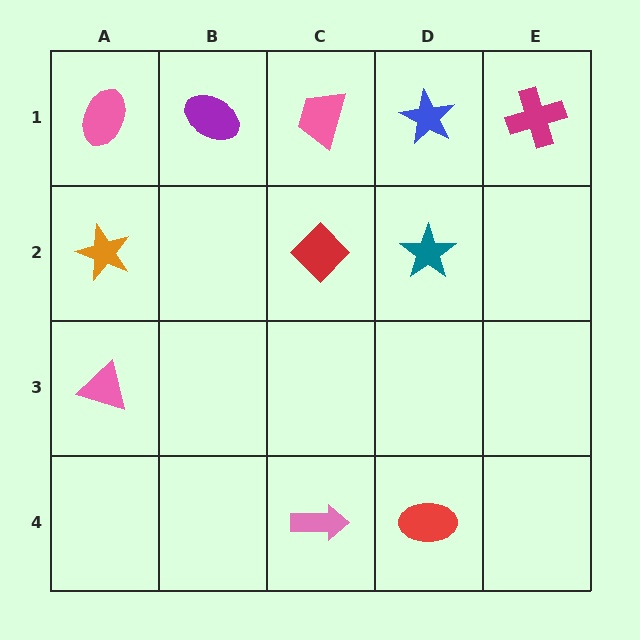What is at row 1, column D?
A blue star.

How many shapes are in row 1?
5 shapes.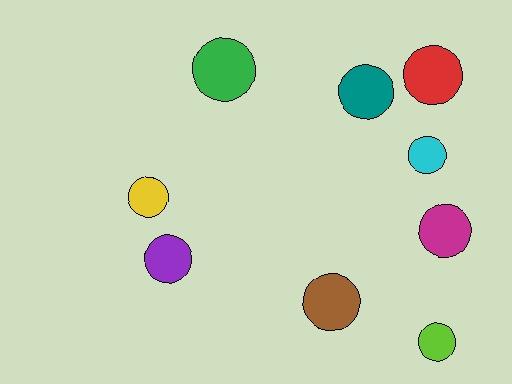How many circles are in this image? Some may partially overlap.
There are 9 circles.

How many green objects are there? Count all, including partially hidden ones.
There is 1 green object.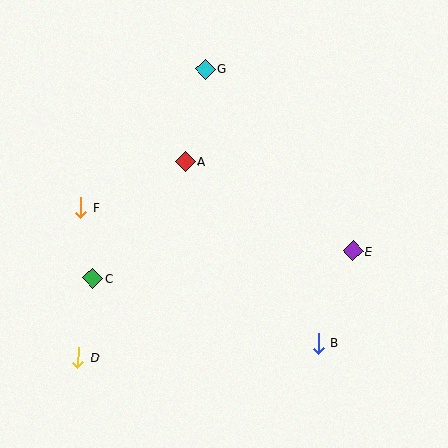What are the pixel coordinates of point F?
Point F is at (81, 207).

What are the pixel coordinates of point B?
Point B is at (318, 343).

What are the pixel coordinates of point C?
Point C is at (92, 278).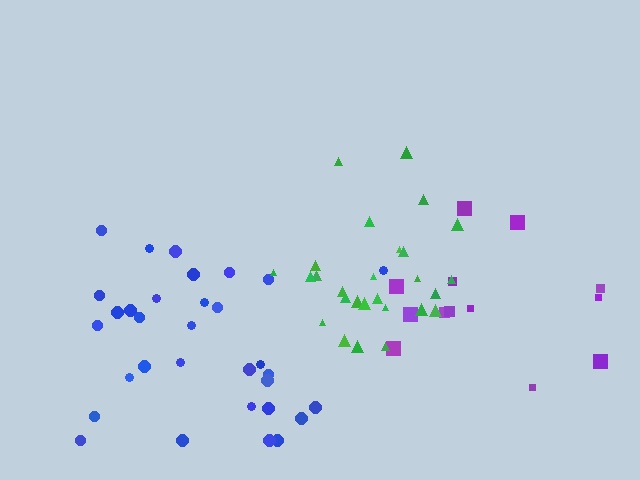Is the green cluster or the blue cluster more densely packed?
Green.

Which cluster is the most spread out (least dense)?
Purple.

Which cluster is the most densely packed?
Green.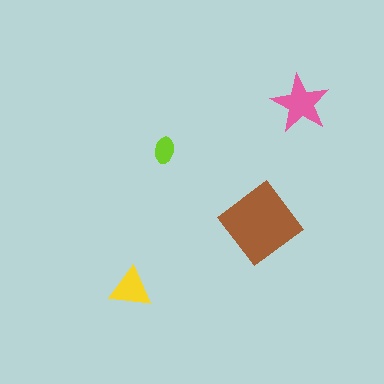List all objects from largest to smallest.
The brown diamond, the pink star, the yellow triangle, the lime ellipse.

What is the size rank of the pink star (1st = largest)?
2nd.